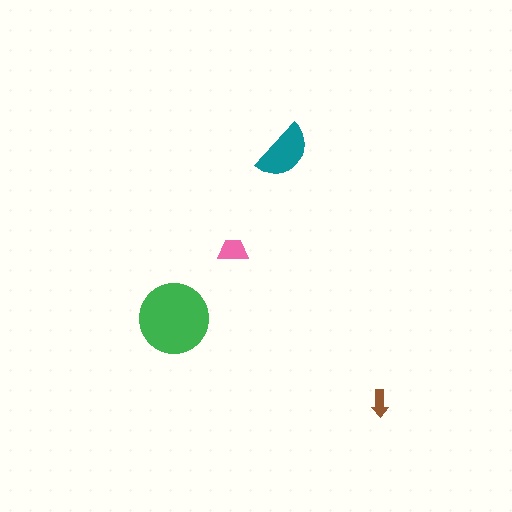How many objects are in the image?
There are 4 objects in the image.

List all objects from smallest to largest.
The brown arrow, the pink trapezoid, the teal semicircle, the green circle.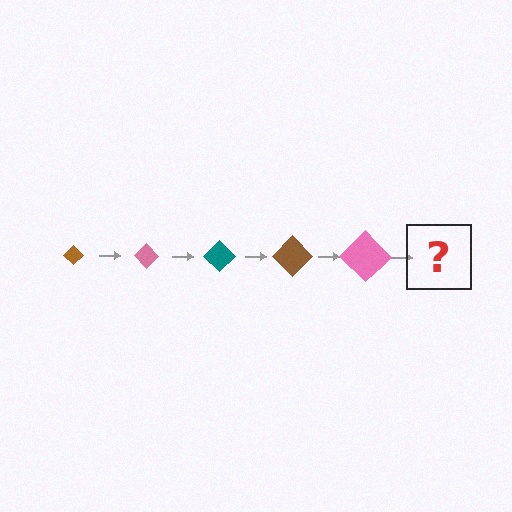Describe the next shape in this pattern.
It should be a teal diamond, larger than the previous one.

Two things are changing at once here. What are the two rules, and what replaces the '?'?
The two rules are that the diamond grows larger each step and the color cycles through brown, pink, and teal. The '?' should be a teal diamond, larger than the previous one.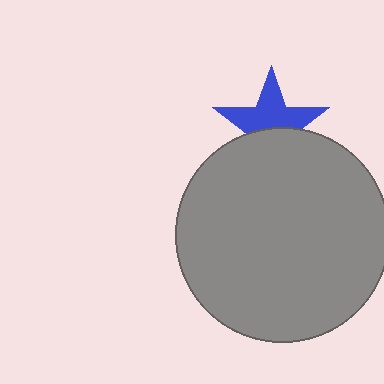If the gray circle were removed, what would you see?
You would see the complete blue star.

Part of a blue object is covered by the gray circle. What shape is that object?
It is a star.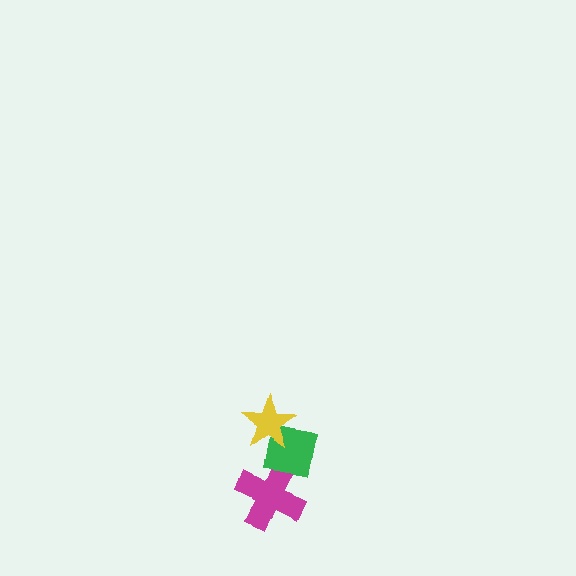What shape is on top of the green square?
The yellow star is on top of the green square.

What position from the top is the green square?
The green square is 2nd from the top.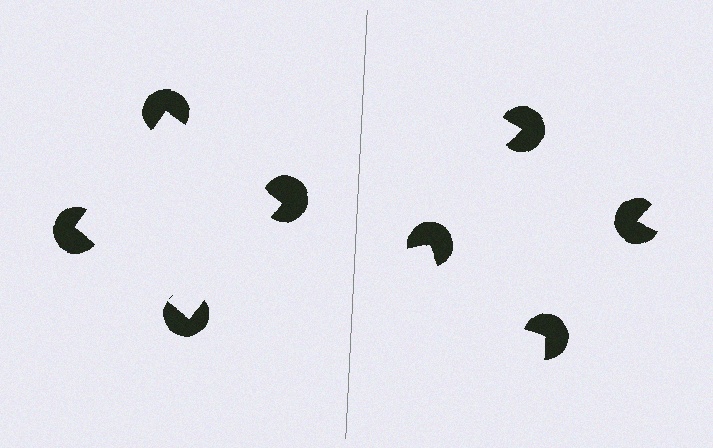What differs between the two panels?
The pac-man discs are positioned identically on both sides; only the wedge orientations differ. On the left they align to a square; on the right they are misaligned.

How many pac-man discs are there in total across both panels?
8 — 4 on each side.